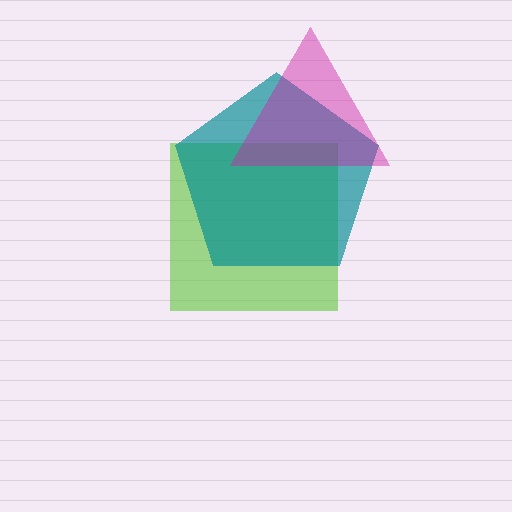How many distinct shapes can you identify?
There are 3 distinct shapes: a lime square, a teal pentagon, a magenta triangle.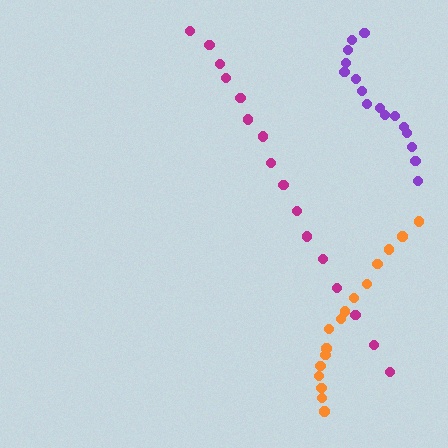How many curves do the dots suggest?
There are 3 distinct paths.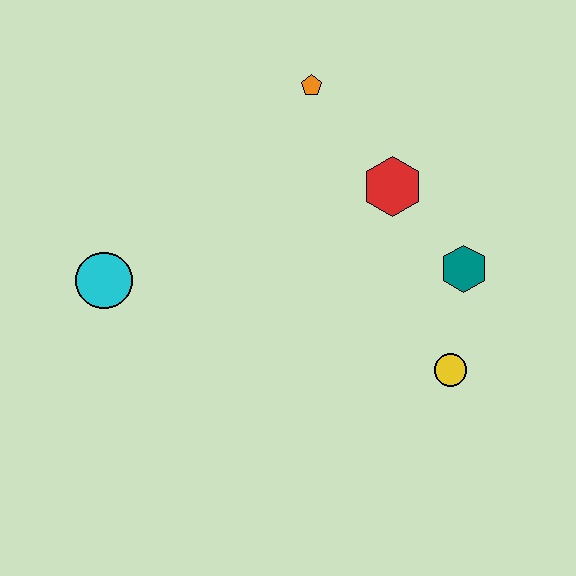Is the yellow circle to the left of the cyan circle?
No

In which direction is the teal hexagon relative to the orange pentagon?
The teal hexagon is below the orange pentagon.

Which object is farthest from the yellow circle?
The cyan circle is farthest from the yellow circle.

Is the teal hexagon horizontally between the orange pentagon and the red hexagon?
No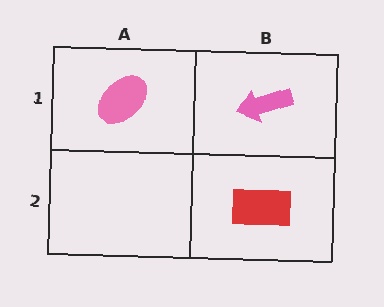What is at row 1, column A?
A pink ellipse.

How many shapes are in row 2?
1 shape.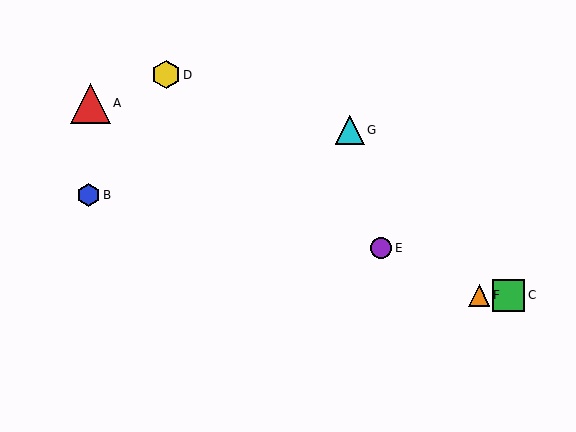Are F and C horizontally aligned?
Yes, both are at y≈295.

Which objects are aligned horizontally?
Objects C, F are aligned horizontally.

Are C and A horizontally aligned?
No, C is at y≈295 and A is at y≈103.